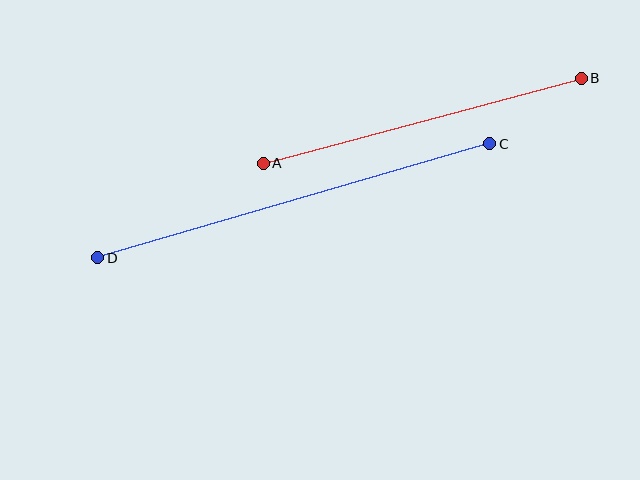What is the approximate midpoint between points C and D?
The midpoint is at approximately (294, 201) pixels.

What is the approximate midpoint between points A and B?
The midpoint is at approximately (422, 121) pixels.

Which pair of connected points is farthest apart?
Points C and D are farthest apart.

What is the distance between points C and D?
The distance is approximately 408 pixels.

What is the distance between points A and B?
The distance is approximately 329 pixels.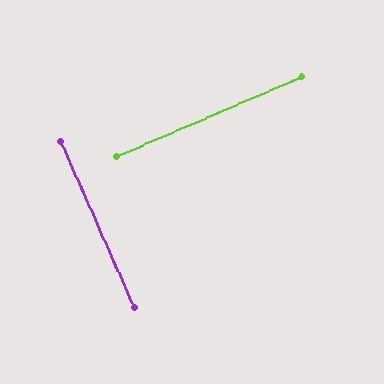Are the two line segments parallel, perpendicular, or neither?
Perpendicular — they meet at approximately 89°.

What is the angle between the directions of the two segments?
Approximately 89 degrees.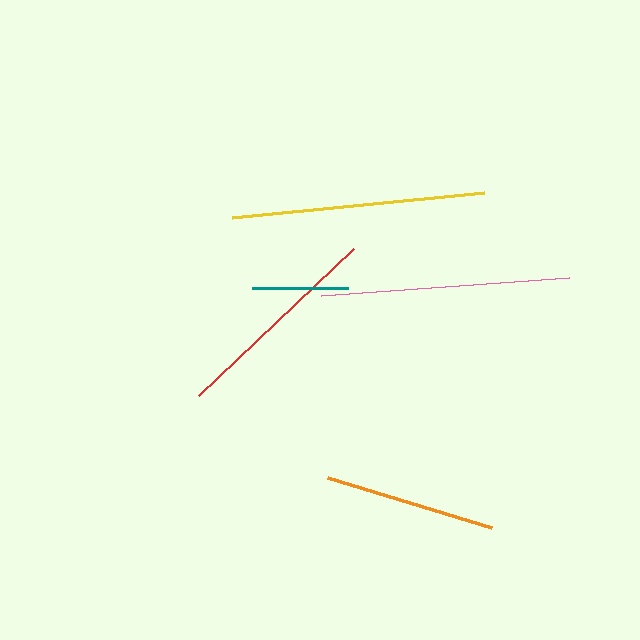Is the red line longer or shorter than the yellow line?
The yellow line is longer than the red line.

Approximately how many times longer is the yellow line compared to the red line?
The yellow line is approximately 1.2 times the length of the red line.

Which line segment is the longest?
The yellow line is the longest at approximately 253 pixels.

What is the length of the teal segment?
The teal segment is approximately 96 pixels long.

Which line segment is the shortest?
The teal line is the shortest at approximately 96 pixels.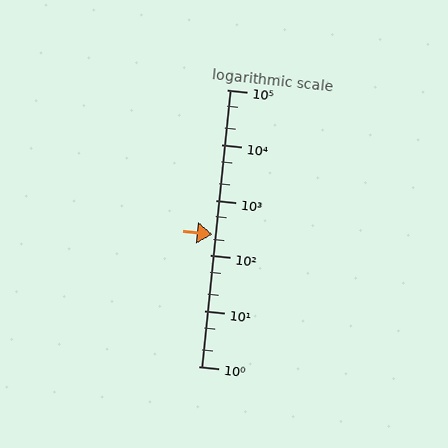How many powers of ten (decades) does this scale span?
The scale spans 5 decades, from 1 to 100000.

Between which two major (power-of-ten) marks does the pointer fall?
The pointer is between 100 and 1000.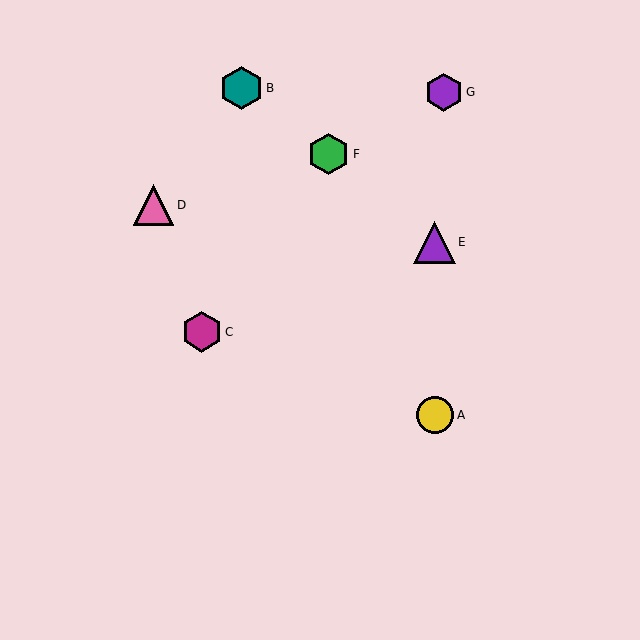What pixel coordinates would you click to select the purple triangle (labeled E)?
Click at (434, 242) to select the purple triangle E.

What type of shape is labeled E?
Shape E is a purple triangle.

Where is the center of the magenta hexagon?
The center of the magenta hexagon is at (202, 332).